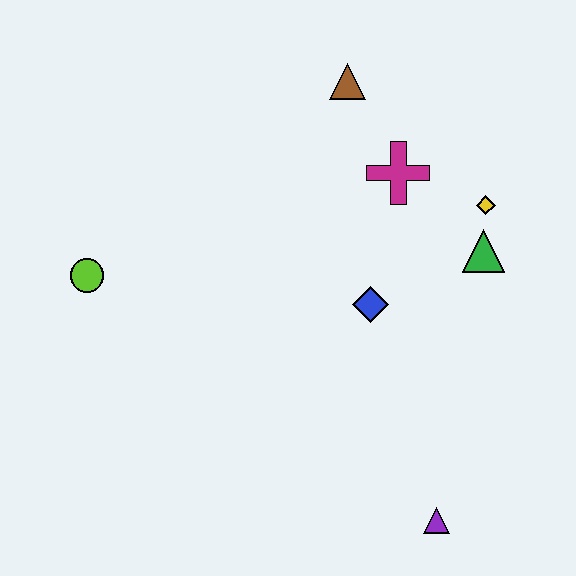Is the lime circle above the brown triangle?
No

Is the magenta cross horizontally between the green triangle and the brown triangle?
Yes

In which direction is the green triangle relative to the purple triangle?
The green triangle is above the purple triangle.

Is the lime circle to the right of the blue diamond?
No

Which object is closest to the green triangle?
The yellow diamond is closest to the green triangle.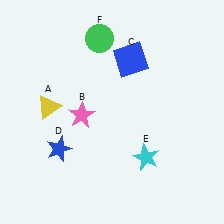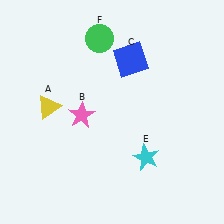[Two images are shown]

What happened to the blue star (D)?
The blue star (D) was removed in Image 2. It was in the bottom-left area of Image 1.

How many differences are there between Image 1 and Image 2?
There is 1 difference between the two images.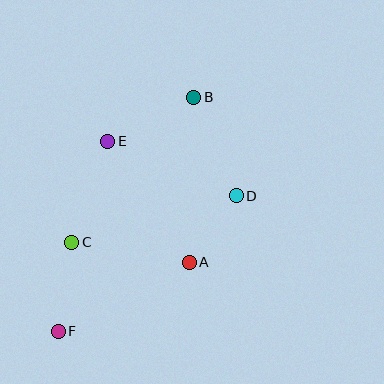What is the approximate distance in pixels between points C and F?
The distance between C and F is approximately 90 pixels.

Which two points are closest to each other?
Points A and D are closest to each other.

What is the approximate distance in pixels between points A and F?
The distance between A and F is approximately 148 pixels.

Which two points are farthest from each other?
Points B and F are farthest from each other.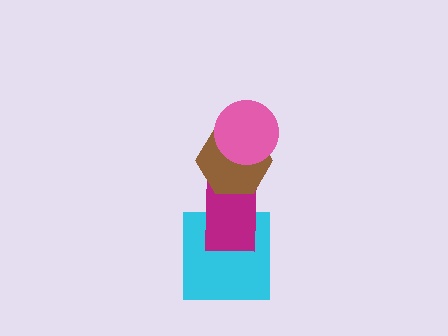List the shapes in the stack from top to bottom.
From top to bottom: the pink circle, the brown hexagon, the magenta rectangle, the cyan square.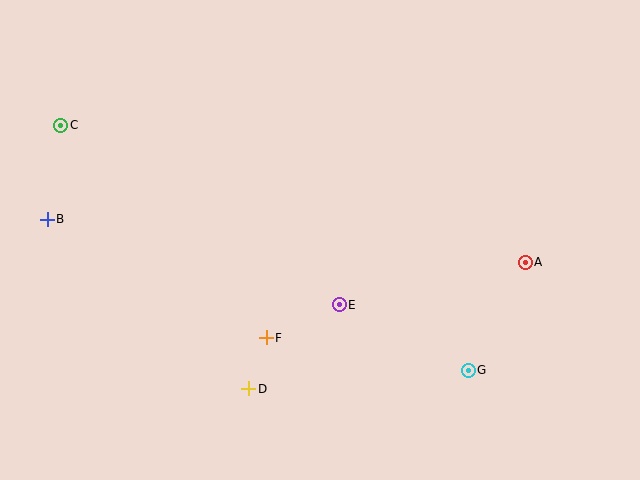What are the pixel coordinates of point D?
Point D is at (249, 389).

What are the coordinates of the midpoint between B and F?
The midpoint between B and F is at (157, 278).